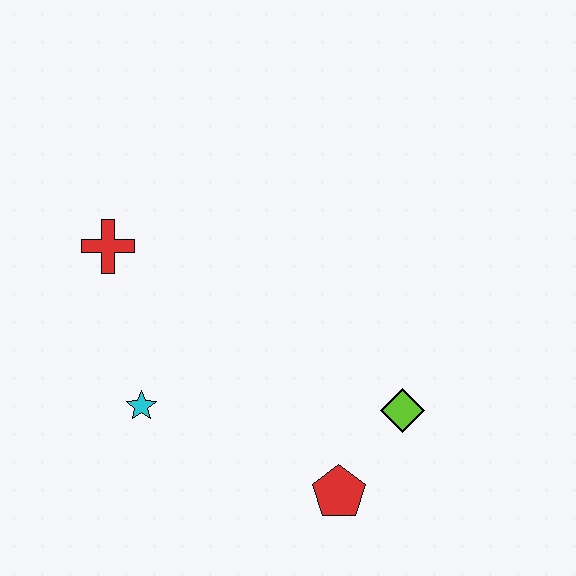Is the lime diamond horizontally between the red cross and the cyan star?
No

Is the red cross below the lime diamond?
No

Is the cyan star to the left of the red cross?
No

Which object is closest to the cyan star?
The red cross is closest to the cyan star.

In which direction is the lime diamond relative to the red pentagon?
The lime diamond is above the red pentagon.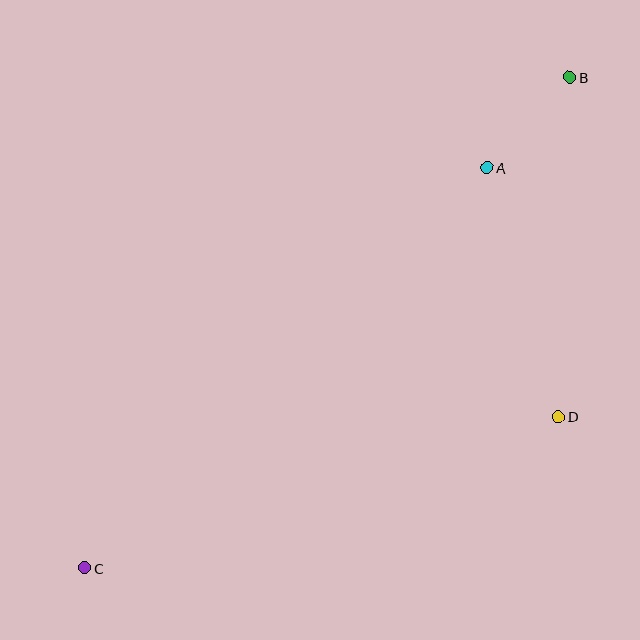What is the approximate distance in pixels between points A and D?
The distance between A and D is approximately 259 pixels.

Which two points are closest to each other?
Points A and B are closest to each other.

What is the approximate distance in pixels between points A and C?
The distance between A and C is approximately 568 pixels.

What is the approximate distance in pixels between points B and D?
The distance between B and D is approximately 340 pixels.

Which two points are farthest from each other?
Points B and C are farthest from each other.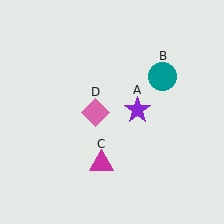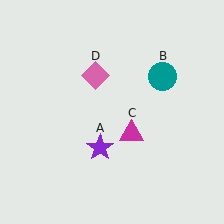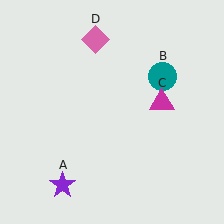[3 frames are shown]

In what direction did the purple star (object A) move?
The purple star (object A) moved down and to the left.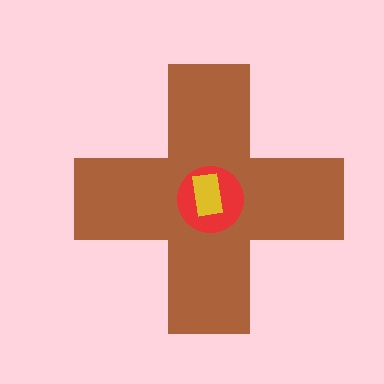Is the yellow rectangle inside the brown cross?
Yes.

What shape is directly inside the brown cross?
The red circle.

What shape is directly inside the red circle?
The yellow rectangle.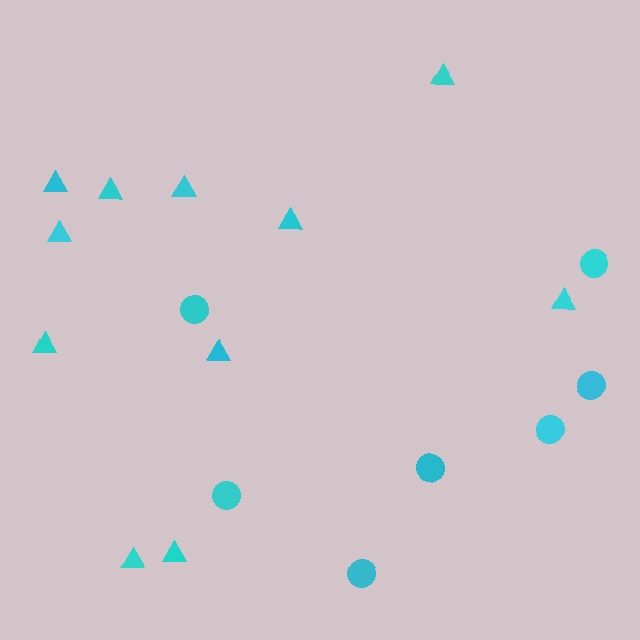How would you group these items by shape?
There are 2 groups: one group of circles (7) and one group of triangles (11).